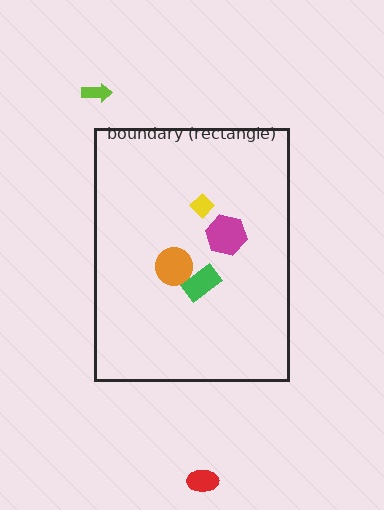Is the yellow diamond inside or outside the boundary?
Inside.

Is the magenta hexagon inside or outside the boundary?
Inside.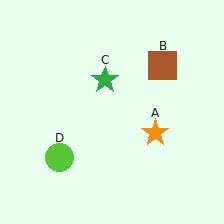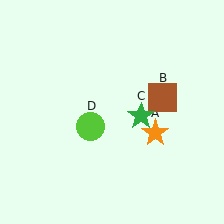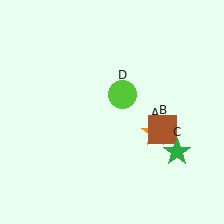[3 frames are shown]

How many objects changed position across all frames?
3 objects changed position: brown square (object B), green star (object C), lime circle (object D).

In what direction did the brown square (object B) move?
The brown square (object B) moved down.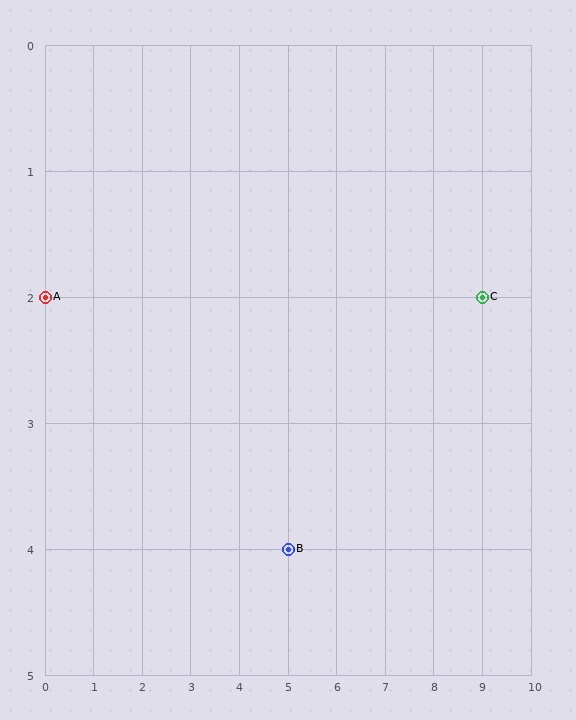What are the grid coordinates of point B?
Point B is at grid coordinates (5, 4).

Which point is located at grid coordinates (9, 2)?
Point C is at (9, 2).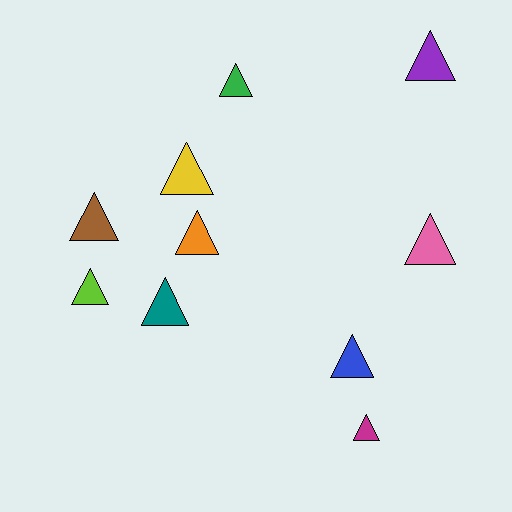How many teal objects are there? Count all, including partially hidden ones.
There is 1 teal object.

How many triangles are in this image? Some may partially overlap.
There are 10 triangles.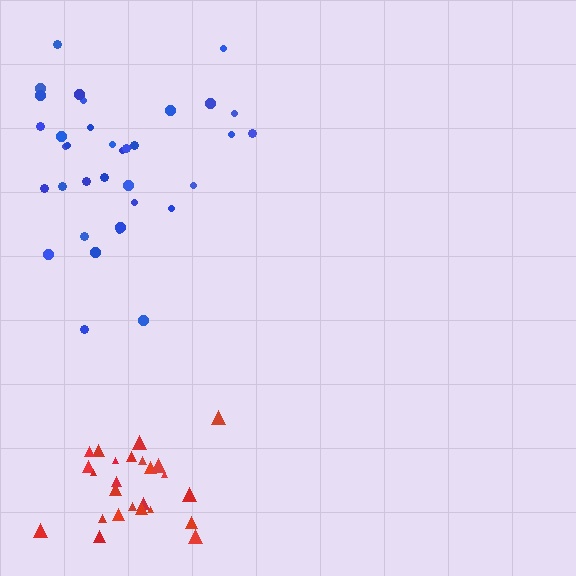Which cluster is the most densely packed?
Red.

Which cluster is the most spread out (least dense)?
Blue.